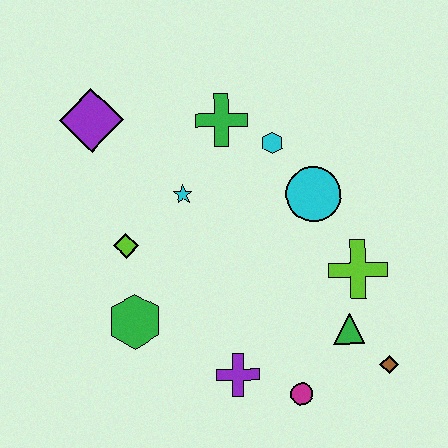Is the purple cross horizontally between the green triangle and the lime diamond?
Yes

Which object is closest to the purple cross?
The magenta circle is closest to the purple cross.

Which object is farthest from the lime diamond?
The brown diamond is farthest from the lime diamond.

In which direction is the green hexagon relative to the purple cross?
The green hexagon is to the left of the purple cross.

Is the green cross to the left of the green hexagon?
No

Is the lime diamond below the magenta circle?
No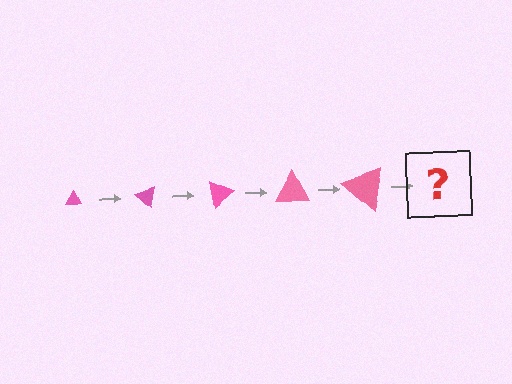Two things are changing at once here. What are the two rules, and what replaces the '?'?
The two rules are that the triangle grows larger each step and it rotates 40 degrees each step. The '?' should be a triangle, larger than the previous one and rotated 200 degrees from the start.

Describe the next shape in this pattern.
It should be a triangle, larger than the previous one and rotated 200 degrees from the start.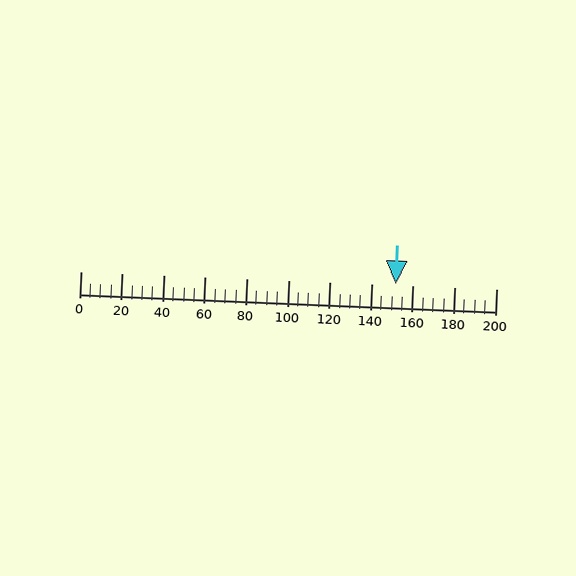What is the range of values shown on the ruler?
The ruler shows values from 0 to 200.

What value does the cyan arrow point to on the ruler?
The cyan arrow points to approximately 152.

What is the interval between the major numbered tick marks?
The major tick marks are spaced 20 units apart.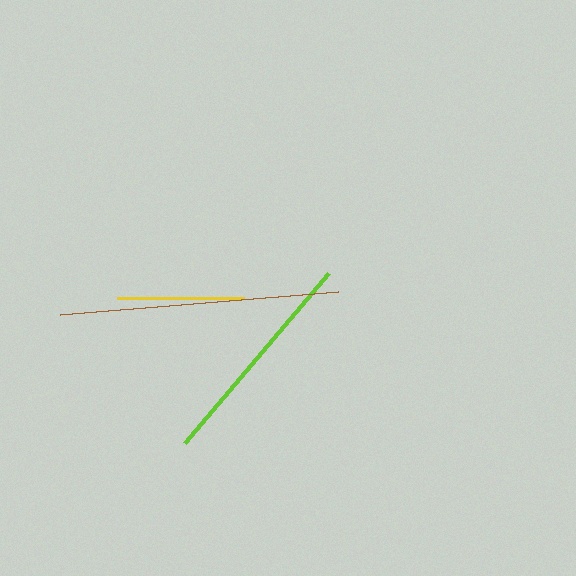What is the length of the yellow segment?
The yellow segment is approximately 127 pixels long.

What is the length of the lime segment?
The lime segment is approximately 222 pixels long.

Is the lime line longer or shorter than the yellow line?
The lime line is longer than the yellow line.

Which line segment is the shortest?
The yellow line is the shortest at approximately 127 pixels.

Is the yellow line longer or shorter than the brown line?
The brown line is longer than the yellow line.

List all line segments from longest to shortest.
From longest to shortest: brown, lime, yellow.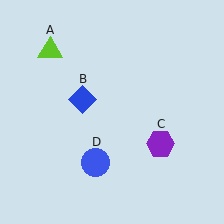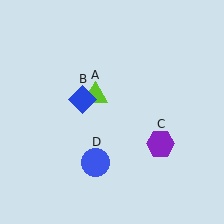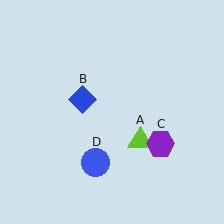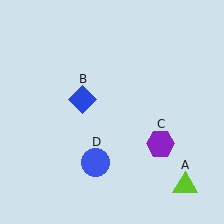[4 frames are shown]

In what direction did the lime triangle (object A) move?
The lime triangle (object A) moved down and to the right.